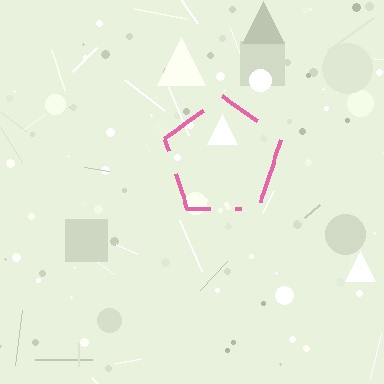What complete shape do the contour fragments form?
The contour fragments form a pentagon.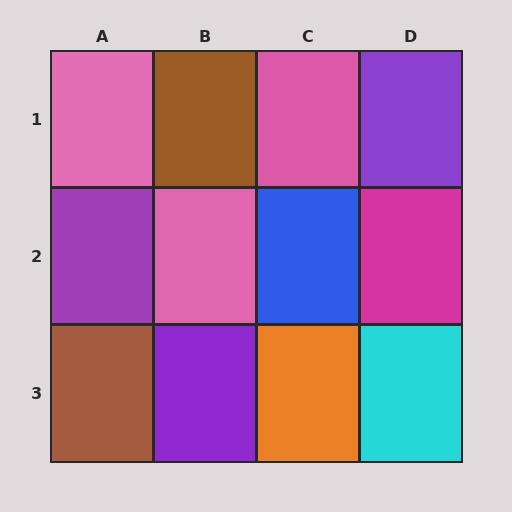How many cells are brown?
2 cells are brown.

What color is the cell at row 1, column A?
Pink.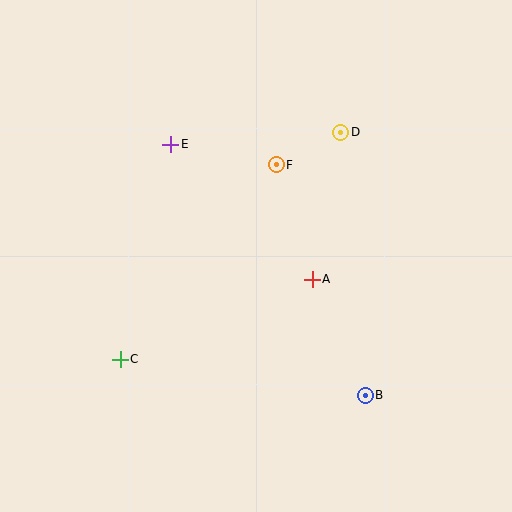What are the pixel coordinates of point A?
Point A is at (312, 279).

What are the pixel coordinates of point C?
Point C is at (120, 359).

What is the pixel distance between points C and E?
The distance between C and E is 221 pixels.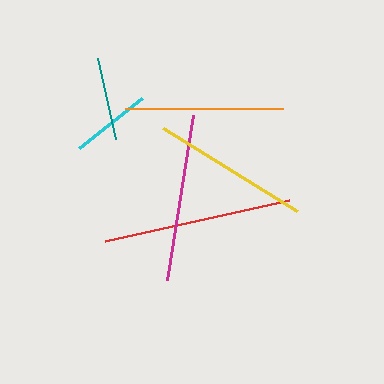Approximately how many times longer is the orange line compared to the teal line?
The orange line is approximately 1.9 times the length of the teal line.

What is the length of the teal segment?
The teal segment is approximately 83 pixels long.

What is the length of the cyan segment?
The cyan segment is approximately 80 pixels long.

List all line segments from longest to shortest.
From longest to shortest: red, magenta, orange, yellow, teal, cyan.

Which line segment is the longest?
The red line is the longest at approximately 188 pixels.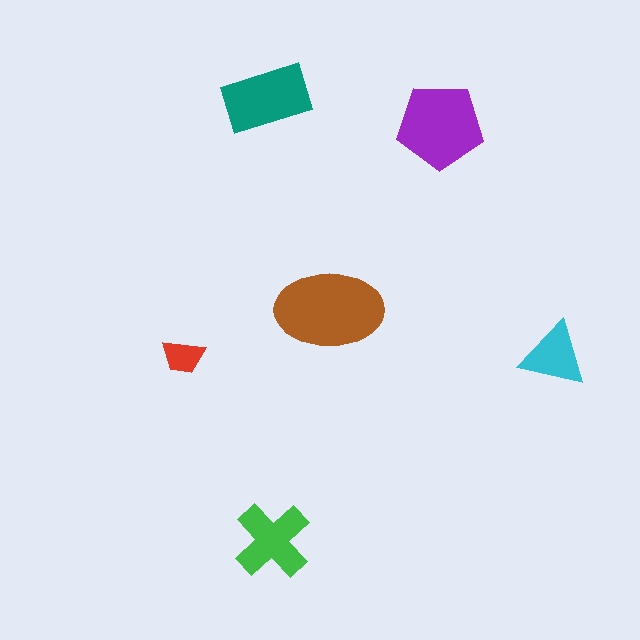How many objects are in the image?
There are 6 objects in the image.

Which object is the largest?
The brown ellipse.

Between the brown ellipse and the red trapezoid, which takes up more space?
The brown ellipse.